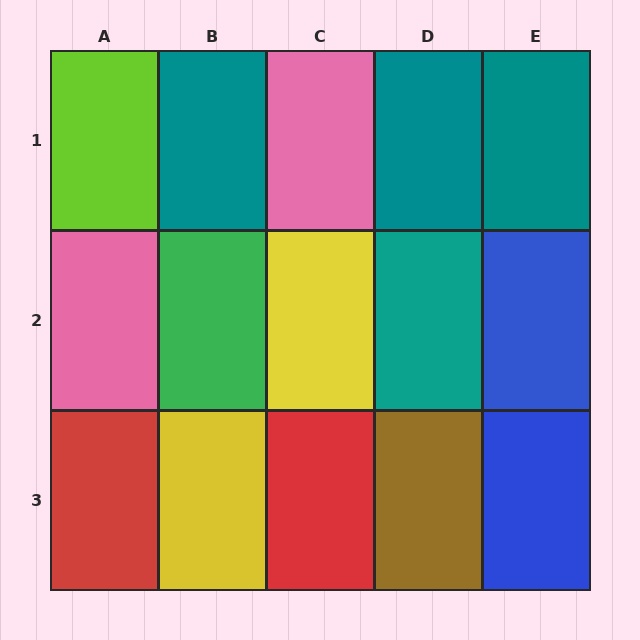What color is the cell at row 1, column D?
Teal.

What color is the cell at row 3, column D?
Brown.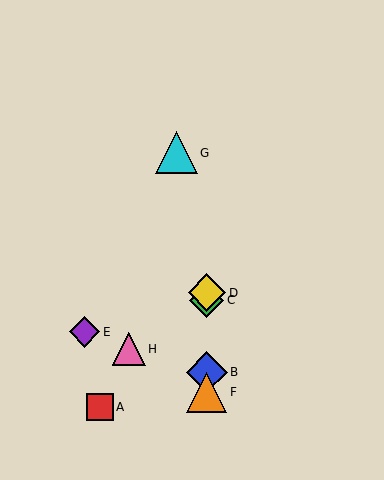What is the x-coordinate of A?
Object A is at x≈100.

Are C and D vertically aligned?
Yes, both are at x≈207.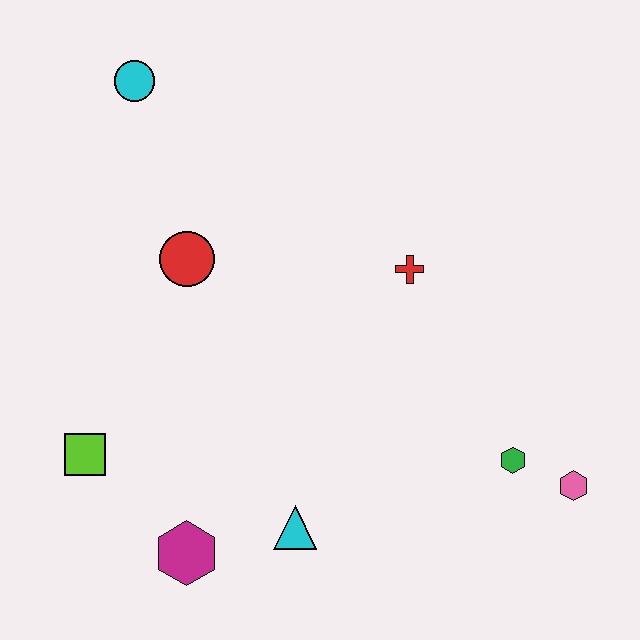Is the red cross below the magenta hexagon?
No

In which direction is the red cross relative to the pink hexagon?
The red cross is above the pink hexagon.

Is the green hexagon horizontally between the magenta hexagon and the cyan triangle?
No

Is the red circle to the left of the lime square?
No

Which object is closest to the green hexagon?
The pink hexagon is closest to the green hexagon.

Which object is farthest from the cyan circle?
The pink hexagon is farthest from the cyan circle.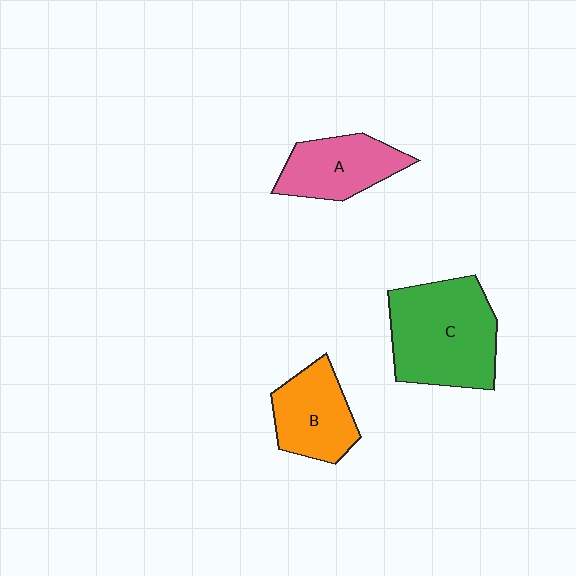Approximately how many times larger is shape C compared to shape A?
Approximately 1.6 times.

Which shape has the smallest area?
Shape A (pink).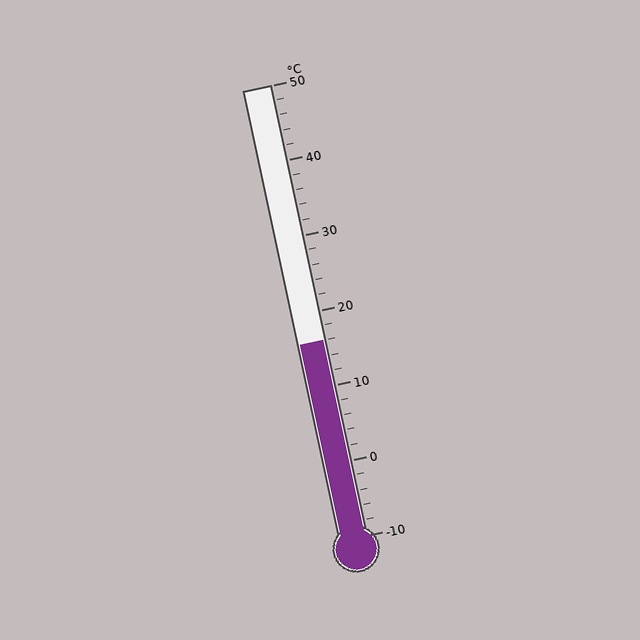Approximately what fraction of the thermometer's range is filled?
The thermometer is filled to approximately 45% of its range.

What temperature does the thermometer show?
The thermometer shows approximately 16°C.